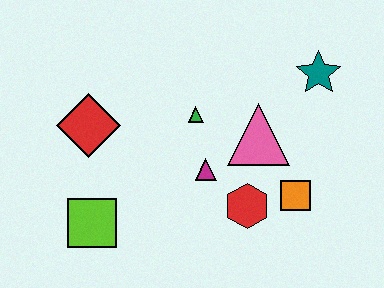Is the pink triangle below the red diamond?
Yes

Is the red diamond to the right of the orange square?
No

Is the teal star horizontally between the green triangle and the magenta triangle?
No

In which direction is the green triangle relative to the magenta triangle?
The green triangle is above the magenta triangle.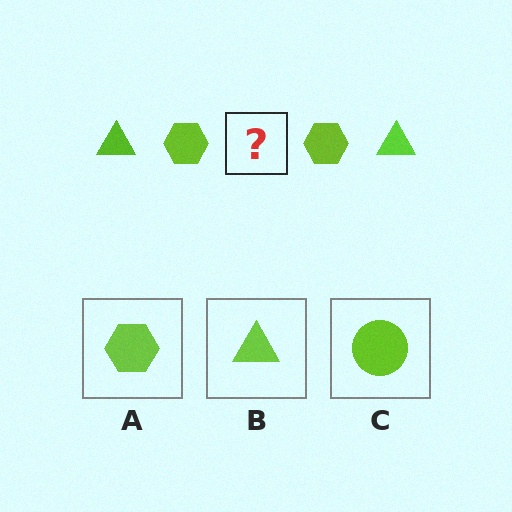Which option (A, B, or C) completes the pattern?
B.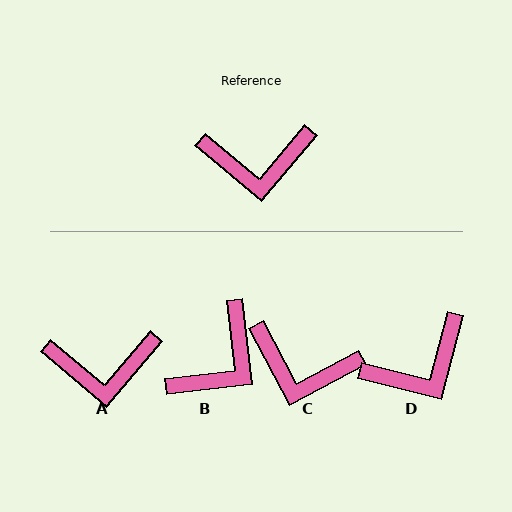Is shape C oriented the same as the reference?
No, it is off by about 22 degrees.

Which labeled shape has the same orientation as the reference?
A.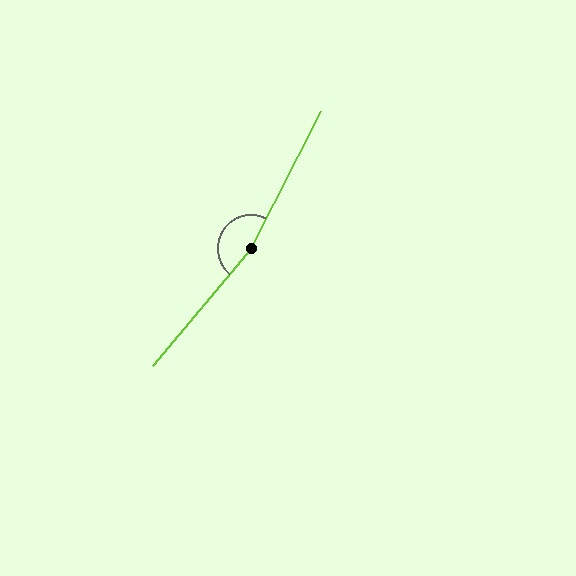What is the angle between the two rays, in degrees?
Approximately 167 degrees.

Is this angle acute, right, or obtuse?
It is obtuse.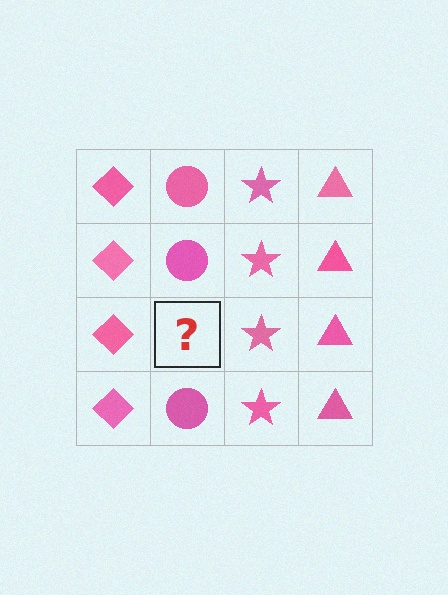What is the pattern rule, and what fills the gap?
The rule is that each column has a consistent shape. The gap should be filled with a pink circle.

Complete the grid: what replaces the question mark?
The question mark should be replaced with a pink circle.